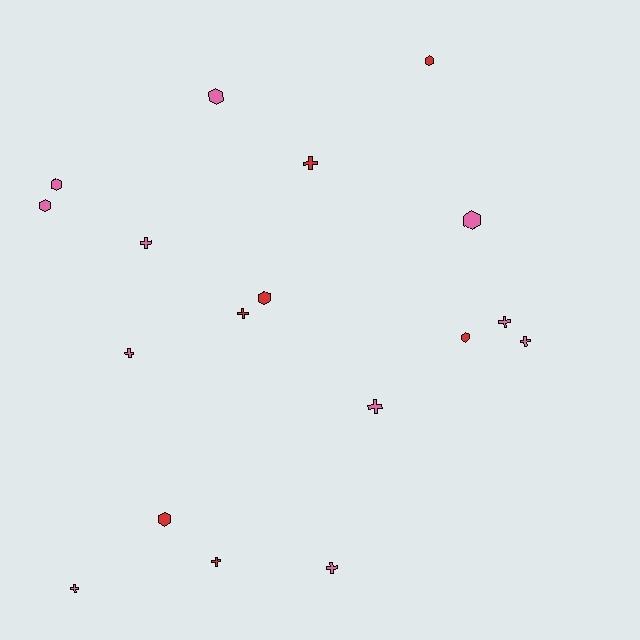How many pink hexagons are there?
There are 4 pink hexagons.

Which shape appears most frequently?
Cross, with 10 objects.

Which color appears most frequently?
Pink, with 11 objects.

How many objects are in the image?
There are 18 objects.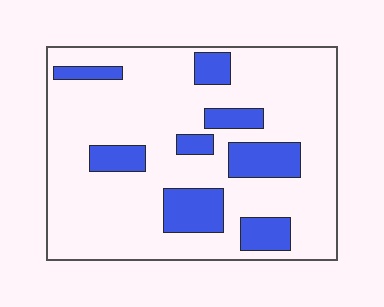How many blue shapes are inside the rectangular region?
8.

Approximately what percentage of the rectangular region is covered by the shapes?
Approximately 20%.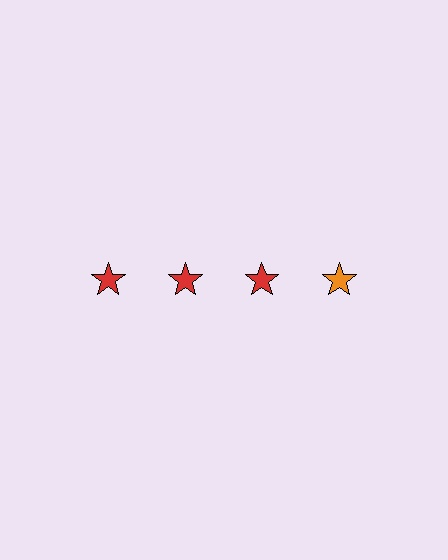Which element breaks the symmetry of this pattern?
The orange star in the top row, second from right column breaks the symmetry. All other shapes are red stars.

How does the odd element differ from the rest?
It has a different color: orange instead of red.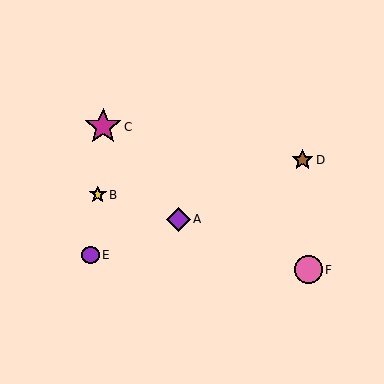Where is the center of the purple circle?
The center of the purple circle is at (91, 255).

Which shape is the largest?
The magenta star (labeled C) is the largest.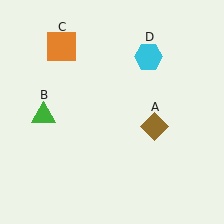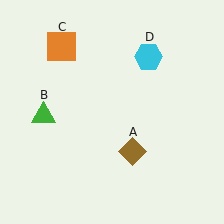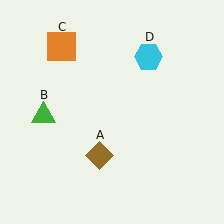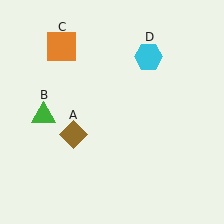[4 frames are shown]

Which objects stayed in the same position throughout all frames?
Green triangle (object B) and orange square (object C) and cyan hexagon (object D) remained stationary.